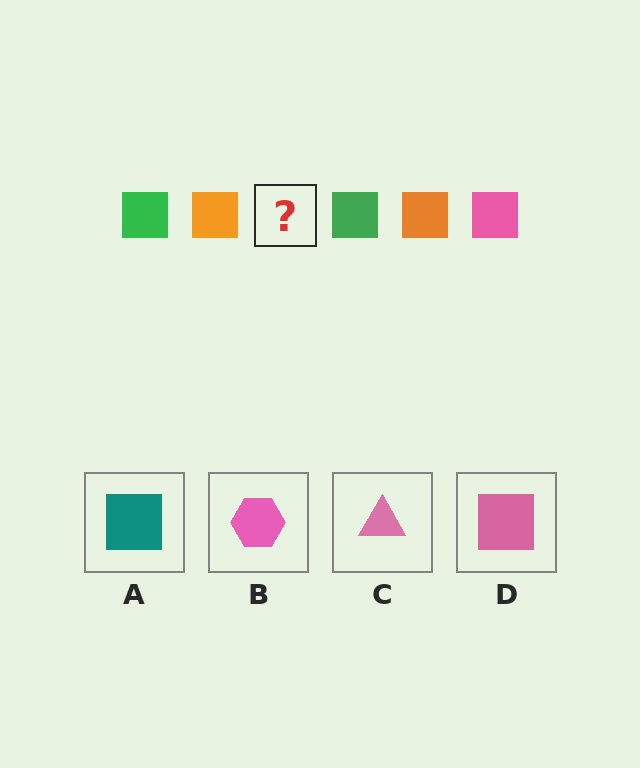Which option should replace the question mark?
Option D.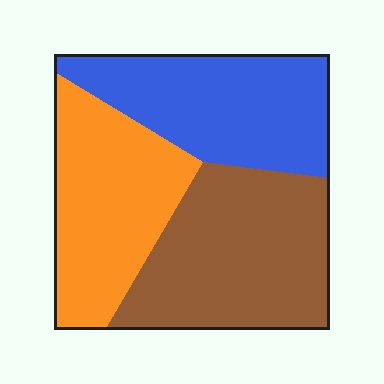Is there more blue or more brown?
Brown.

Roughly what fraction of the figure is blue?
Blue covers roughly 30% of the figure.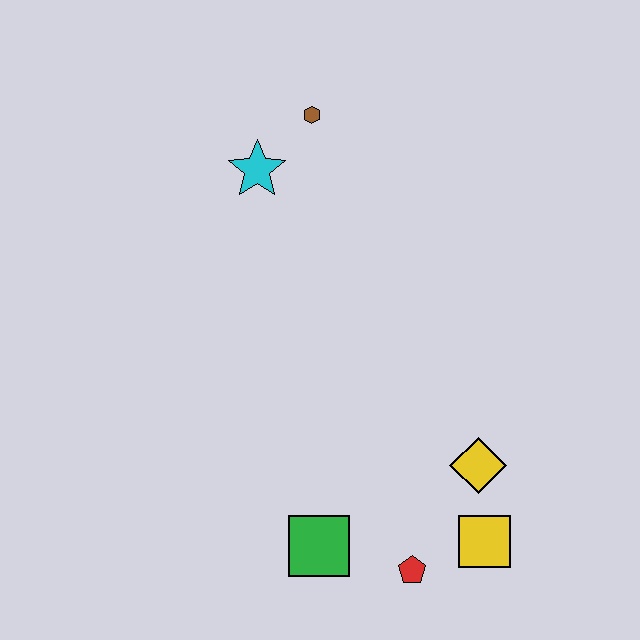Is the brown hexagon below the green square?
No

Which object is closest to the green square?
The red pentagon is closest to the green square.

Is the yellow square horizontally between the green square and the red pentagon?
No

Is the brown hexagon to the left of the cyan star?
No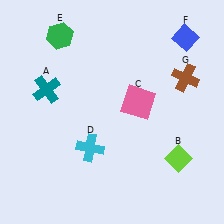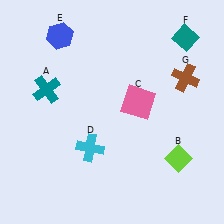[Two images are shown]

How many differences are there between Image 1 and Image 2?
There are 2 differences between the two images.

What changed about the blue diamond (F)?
In Image 1, F is blue. In Image 2, it changed to teal.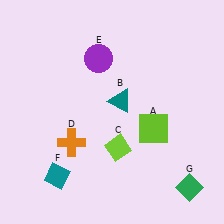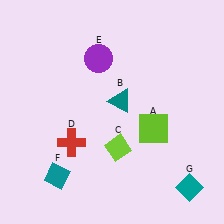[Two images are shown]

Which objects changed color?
D changed from orange to red. G changed from green to teal.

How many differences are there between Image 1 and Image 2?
There are 2 differences between the two images.